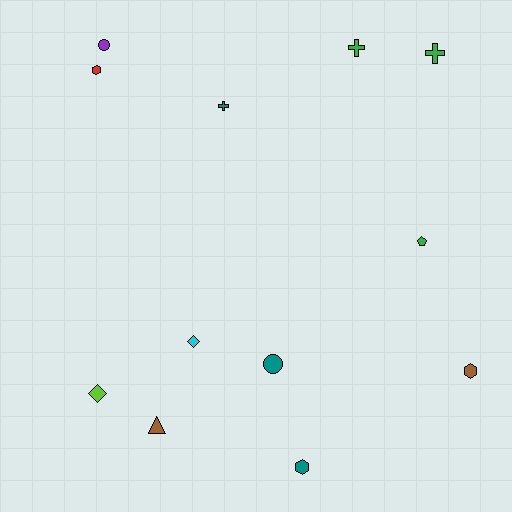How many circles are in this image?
There are 2 circles.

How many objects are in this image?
There are 12 objects.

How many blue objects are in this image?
There are no blue objects.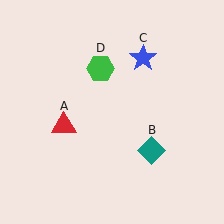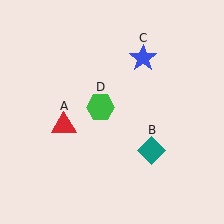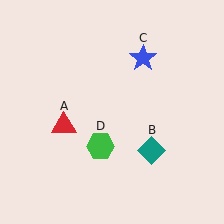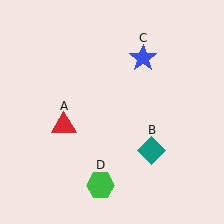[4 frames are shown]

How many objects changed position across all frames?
1 object changed position: green hexagon (object D).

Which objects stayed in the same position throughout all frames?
Red triangle (object A) and teal diamond (object B) and blue star (object C) remained stationary.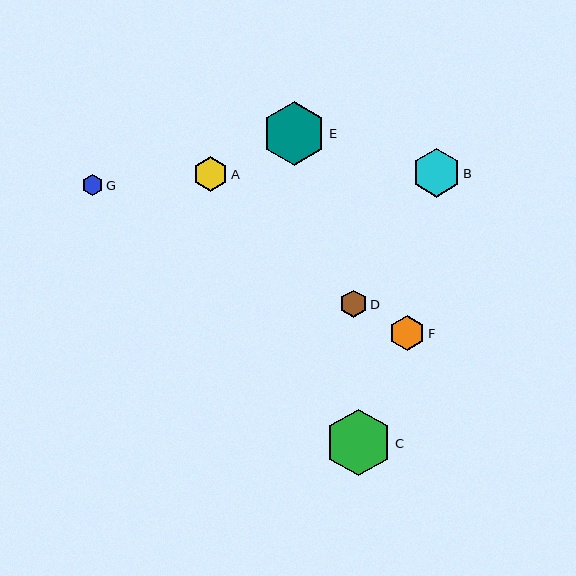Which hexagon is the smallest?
Hexagon G is the smallest with a size of approximately 21 pixels.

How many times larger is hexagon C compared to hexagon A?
Hexagon C is approximately 1.9 times the size of hexagon A.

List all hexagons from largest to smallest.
From largest to smallest: C, E, B, F, A, D, G.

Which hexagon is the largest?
Hexagon C is the largest with a size of approximately 67 pixels.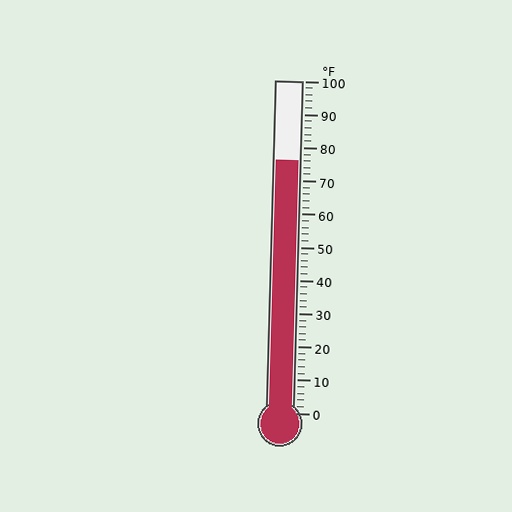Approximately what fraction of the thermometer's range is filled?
The thermometer is filled to approximately 75% of its range.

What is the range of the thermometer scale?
The thermometer scale ranges from 0°F to 100°F.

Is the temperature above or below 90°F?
The temperature is below 90°F.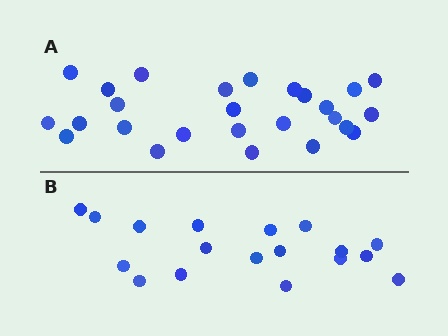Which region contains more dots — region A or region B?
Region A (the top region) has more dots.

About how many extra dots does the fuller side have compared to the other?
Region A has roughly 8 or so more dots than region B.